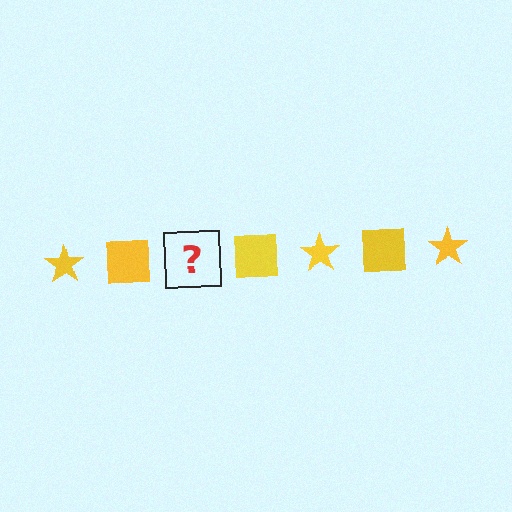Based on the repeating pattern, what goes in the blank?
The blank should be a yellow star.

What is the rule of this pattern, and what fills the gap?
The rule is that the pattern cycles through star, square shapes in yellow. The gap should be filled with a yellow star.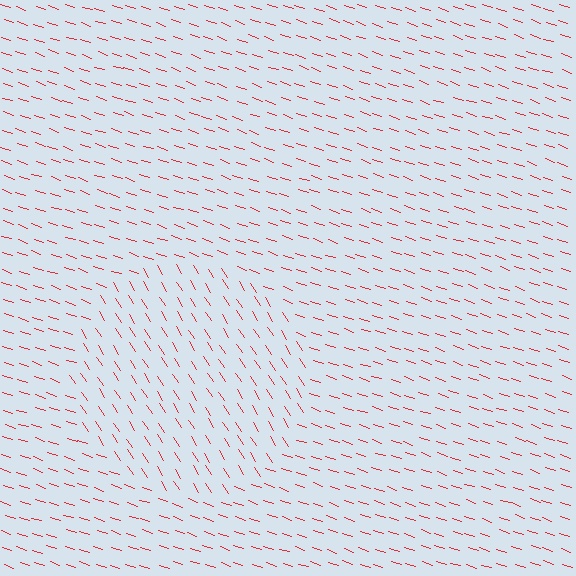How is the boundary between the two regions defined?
The boundary is defined purely by a change in line orientation (approximately 39 degrees difference). All lines are the same color and thickness.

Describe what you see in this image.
The image is filled with small red line segments. A circle region in the image has lines oriented differently from the surrounding lines, creating a visible texture boundary.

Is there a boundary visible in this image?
Yes, there is a texture boundary formed by a change in line orientation.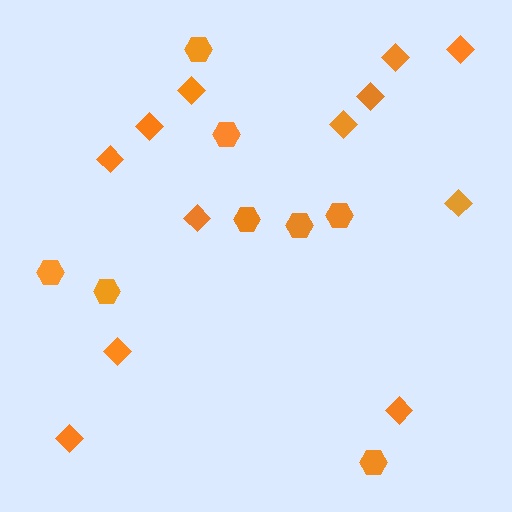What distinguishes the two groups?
There are 2 groups: one group of hexagons (8) and one group of diamonds (12).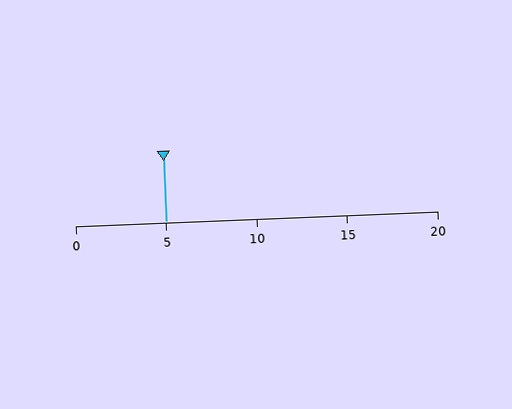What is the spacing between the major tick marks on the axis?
The major ticks are spaced 5 apart.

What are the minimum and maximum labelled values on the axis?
The axis runs from 0 to 20.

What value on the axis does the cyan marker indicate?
The marker indicates approximately 5.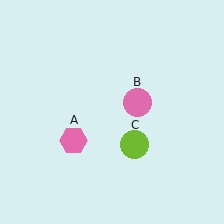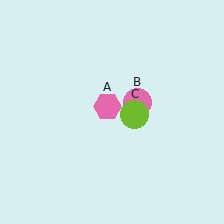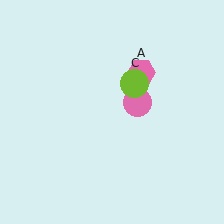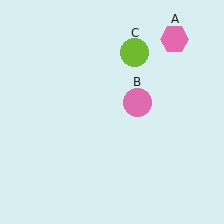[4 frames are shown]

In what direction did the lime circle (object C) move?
The lime circle (object C) moved up.